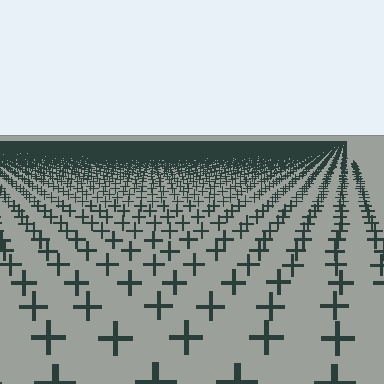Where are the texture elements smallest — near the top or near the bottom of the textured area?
Near the top.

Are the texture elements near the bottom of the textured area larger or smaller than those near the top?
Larger. Near the bottom, elements are closer to the viewer and appear at a bigger on-screen size.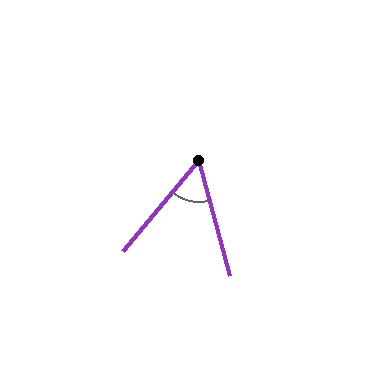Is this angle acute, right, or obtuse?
It is acute.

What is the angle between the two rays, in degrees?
Approximately 55 degrees.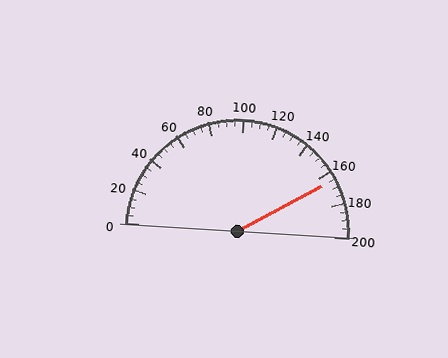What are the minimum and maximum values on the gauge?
The gauge ranges from 0 to 200.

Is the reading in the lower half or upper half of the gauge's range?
The reading is in the upper half of the range (0 to 200).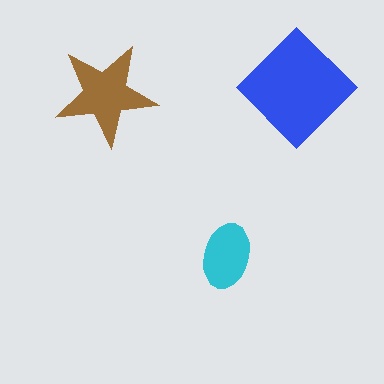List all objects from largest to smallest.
The blue diamond, the brown star, the cyan ellipse.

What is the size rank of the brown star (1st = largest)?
2nd.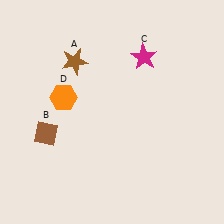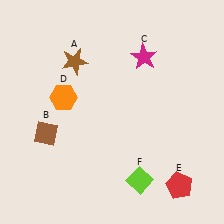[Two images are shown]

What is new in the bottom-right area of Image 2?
A lime diamond (F) was added in the bottom-right area of Image 2.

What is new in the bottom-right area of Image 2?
A red pentagon (E) was added in the bottom-right area of Image 2.